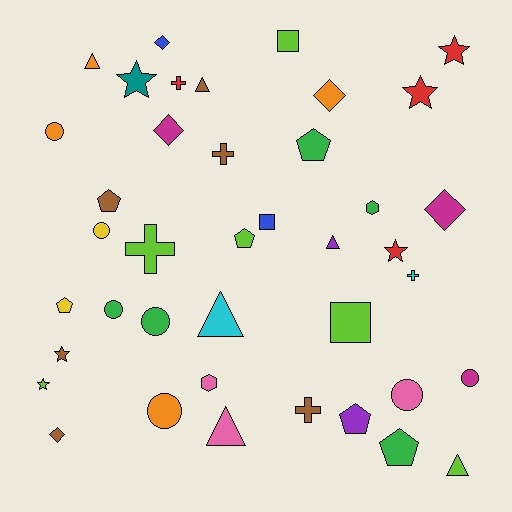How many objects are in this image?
There are 40 objects.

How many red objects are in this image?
There are 4 red objects.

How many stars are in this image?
There are 6 stars.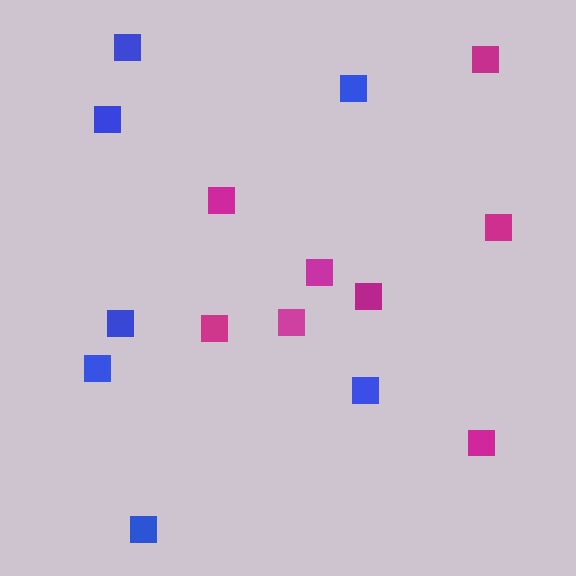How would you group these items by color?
There are 2 groups: one group of blue squares (7) and one group of magenta squares (8).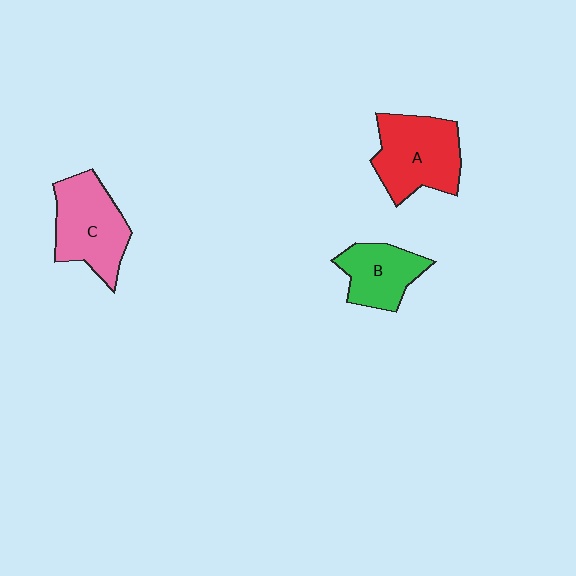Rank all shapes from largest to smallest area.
From largest to smallest: A (red), C (pink), B (green).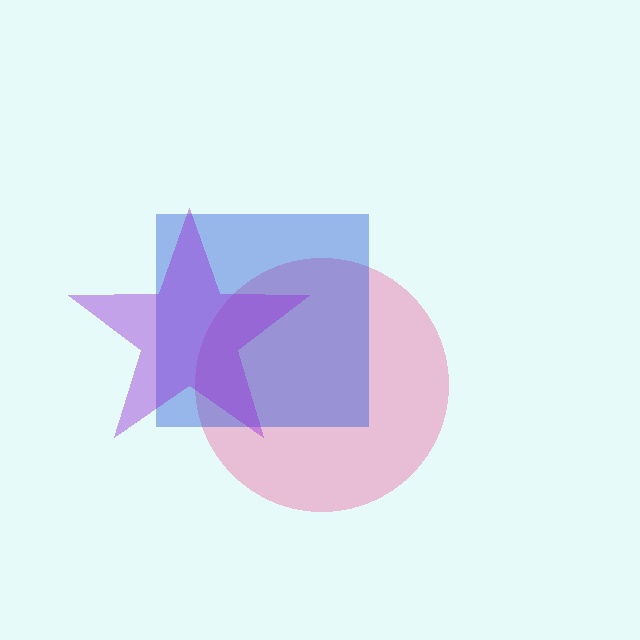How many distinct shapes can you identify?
There are 3 distinct shapes: a pink circle, a blue square, a purple star.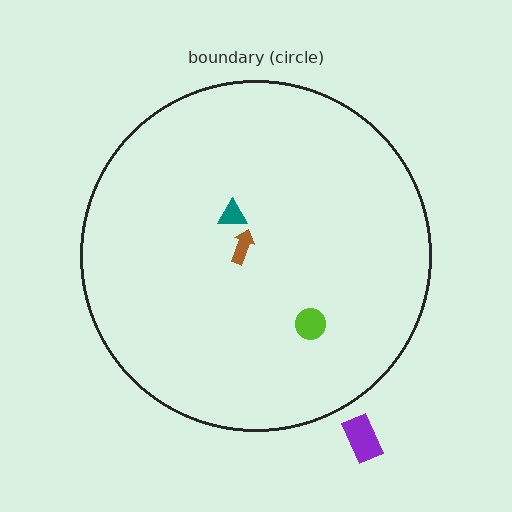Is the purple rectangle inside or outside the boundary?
Outside.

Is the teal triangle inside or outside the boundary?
Inside.